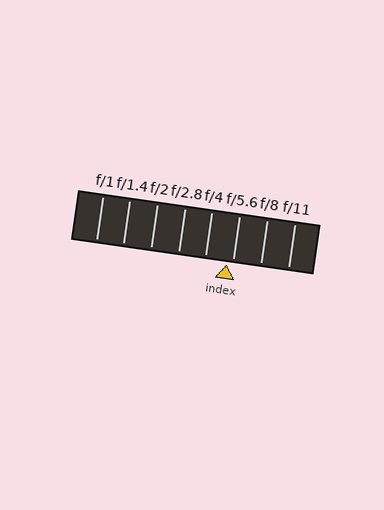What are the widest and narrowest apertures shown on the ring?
The widest aperture shown is f/1 and the narrowest is f/11.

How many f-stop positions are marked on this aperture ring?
There are 8 f-stop positions marked.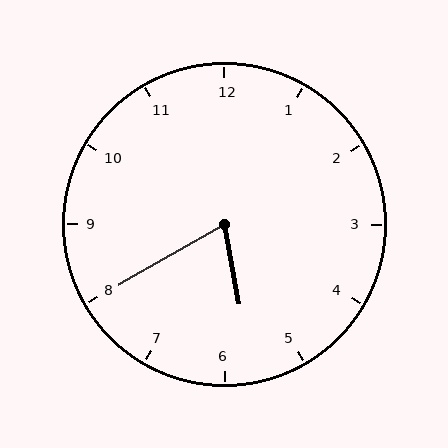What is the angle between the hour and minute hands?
Approximately 70 degrees.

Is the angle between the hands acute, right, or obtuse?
It is acute.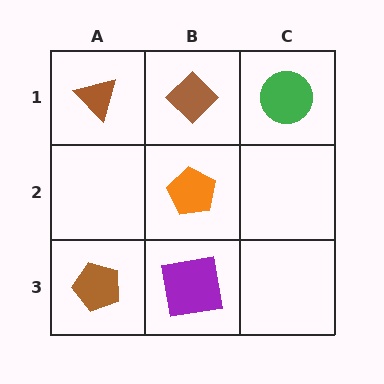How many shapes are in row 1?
3 shapes.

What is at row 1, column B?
A brown diamond.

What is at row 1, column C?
A green circle.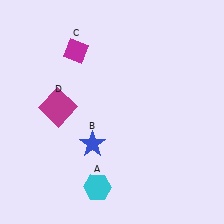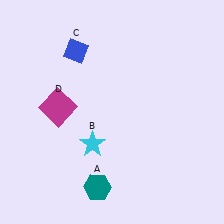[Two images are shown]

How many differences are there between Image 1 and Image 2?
There are 3 differences between the two images.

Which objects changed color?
A changed from cyan to teal. B changed from blue to cyan. C changed from magenta to blue.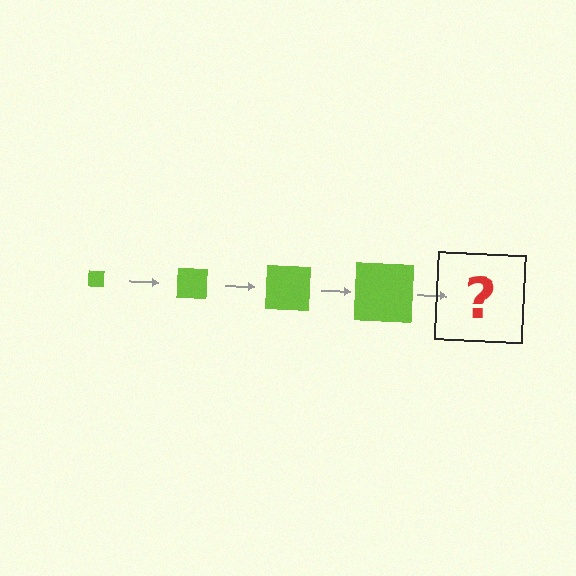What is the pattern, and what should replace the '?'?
The pattern is that the square gets progressively larger each step. The '?' should be a lime square, larger than the previous one.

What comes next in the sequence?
The next element should be a lime square, larger than the previous one.